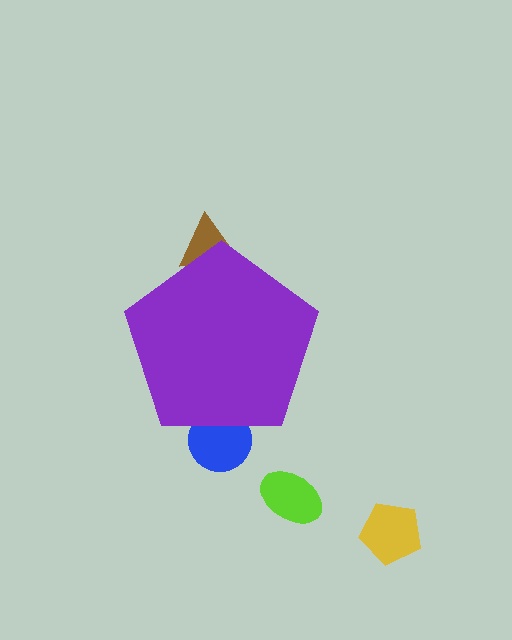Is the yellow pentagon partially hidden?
No, the yellow pentagon is fully visible.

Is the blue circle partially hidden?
Yes, the blue circle is partially hidden behind the purple pentagon.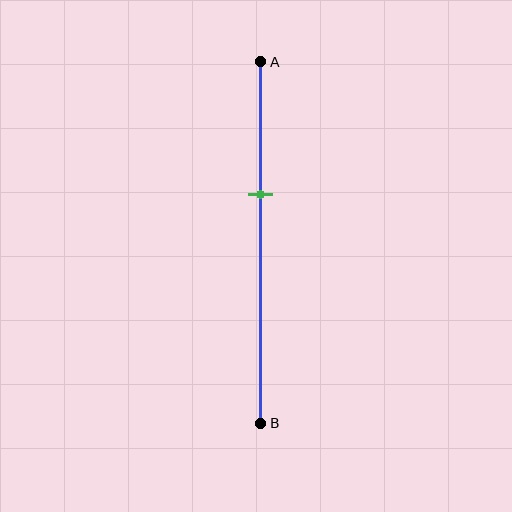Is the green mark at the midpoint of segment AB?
No, the mark is at about 35% from A, not at the 50% midpoint.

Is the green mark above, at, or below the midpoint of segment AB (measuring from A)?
The green mark is above the midpoint of segment AB.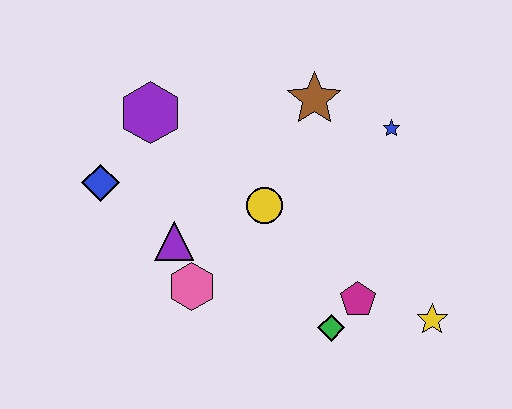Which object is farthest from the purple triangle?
The yellow star is farthest from the purple triangle.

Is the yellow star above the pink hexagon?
No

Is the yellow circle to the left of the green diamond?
Yes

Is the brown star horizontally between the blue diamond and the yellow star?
Yes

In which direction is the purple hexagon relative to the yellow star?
The purple hexagon is to the left of the yellow star.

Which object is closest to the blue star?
The brown star is closest to the blue star.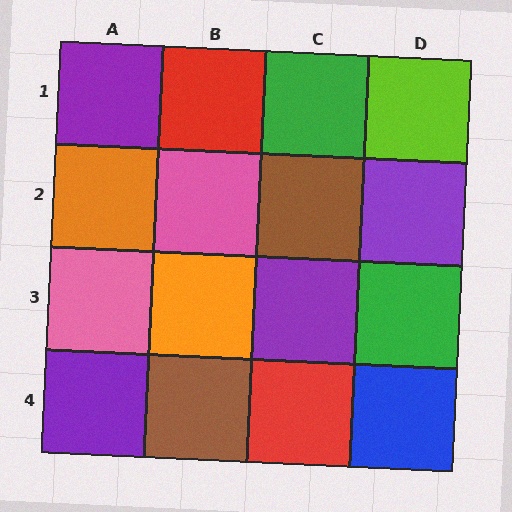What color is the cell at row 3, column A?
Pink.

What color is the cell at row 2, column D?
Purple.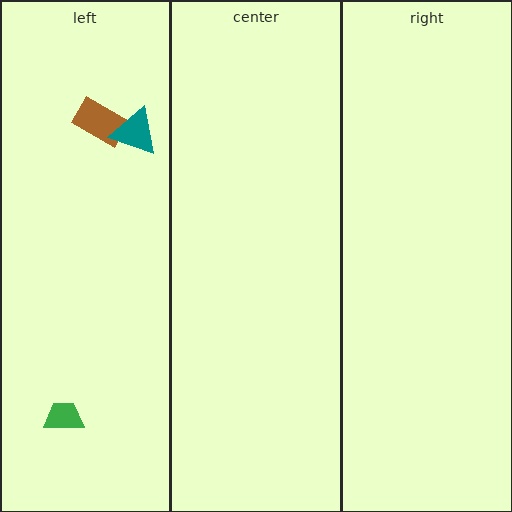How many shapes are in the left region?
3.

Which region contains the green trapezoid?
The left region.